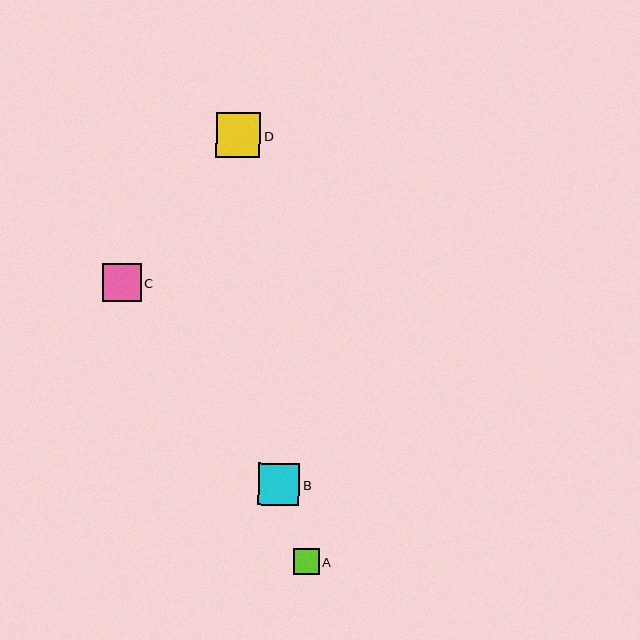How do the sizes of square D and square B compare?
Square D and square B are approximately the same size.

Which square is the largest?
Square D is the largest with a size of approximately 44 pixels.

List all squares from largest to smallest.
From largest to smallest: D, B, C, A.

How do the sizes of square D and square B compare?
Square D and square B are approximately the same size.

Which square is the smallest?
Square A is the smallest with a size of approximately 26 pixels.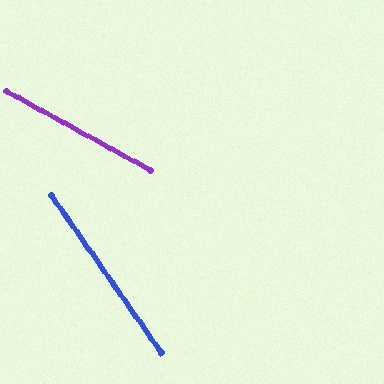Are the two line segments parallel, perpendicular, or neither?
Neither parallel nor perpendicular — they differ by about 26°.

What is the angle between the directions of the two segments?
Approximately 26 degrees.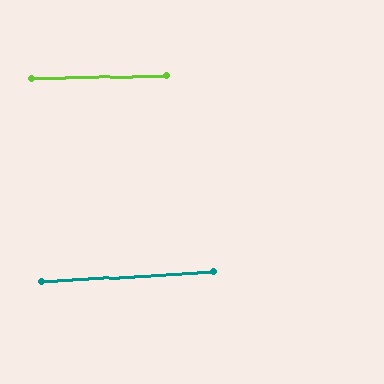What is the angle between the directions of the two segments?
Approximately 2 degrees.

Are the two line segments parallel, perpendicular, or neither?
Parallel — their directions differ by only 1.9°.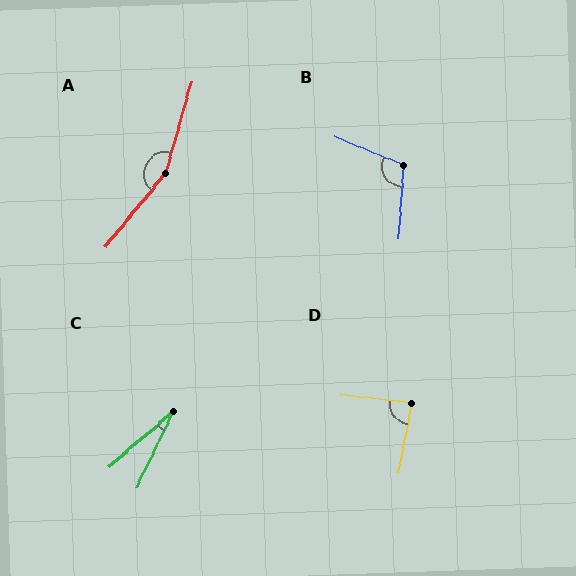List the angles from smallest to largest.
C (23°), D (86°), B (108°), A (157°).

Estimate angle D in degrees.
Approximately 86 degrees.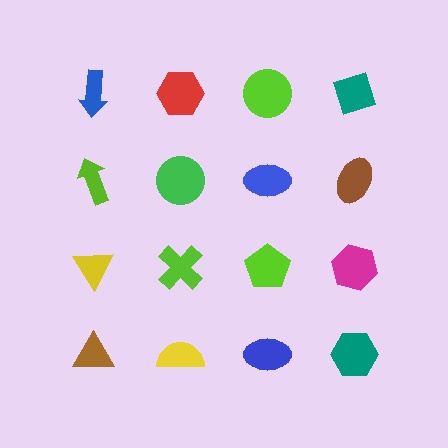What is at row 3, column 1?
A yellow triangle.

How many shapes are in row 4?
4 shapes.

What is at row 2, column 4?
A brown ellipse.